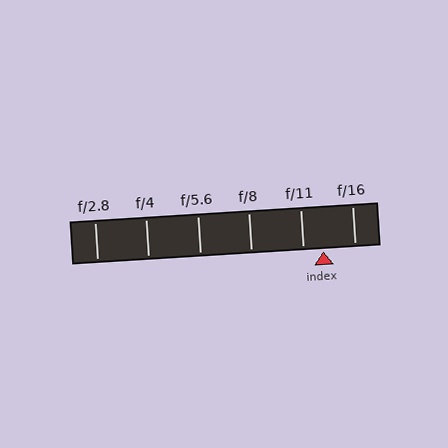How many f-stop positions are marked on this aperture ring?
There are 6 f-stop positions marked.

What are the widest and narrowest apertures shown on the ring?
The widest aperture shown is f/2.8 and the narrowest is f/16.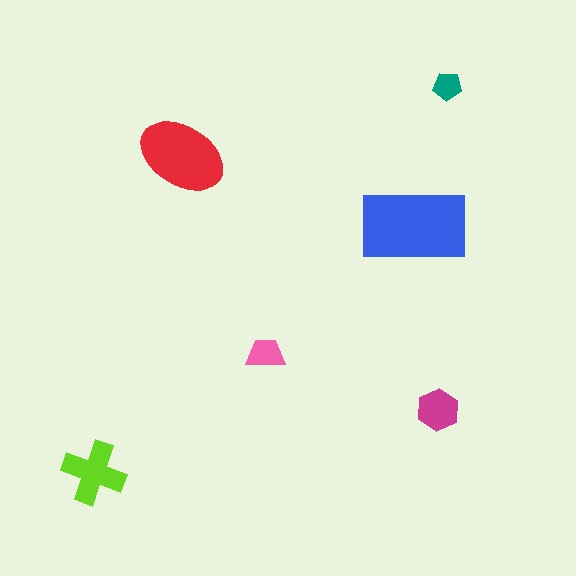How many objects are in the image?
There are 6 objects in the image.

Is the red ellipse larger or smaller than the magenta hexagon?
Larger.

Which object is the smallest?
The teal pentagon.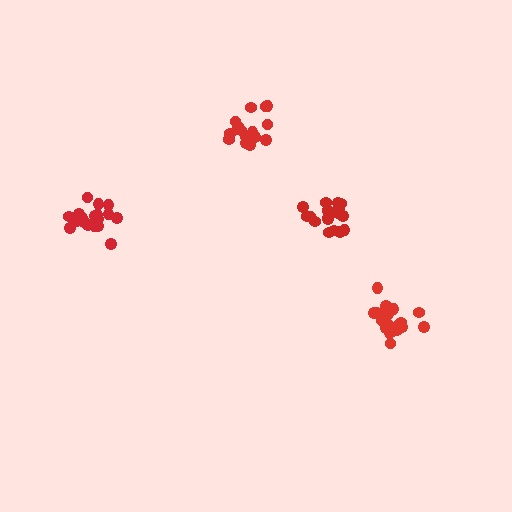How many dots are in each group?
Group 1: 19 dots, Group 2: 20 dots, Group 3: 16 dots, Group 4: 20 dots (75 total).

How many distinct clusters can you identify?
There are 4 distinct clusters.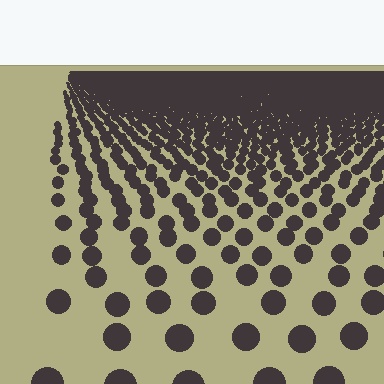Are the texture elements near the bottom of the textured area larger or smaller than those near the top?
Larger. Near the bottom, elements are closer to the viewer and appear at a bigger on-screen size.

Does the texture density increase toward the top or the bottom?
Density increases toward the top.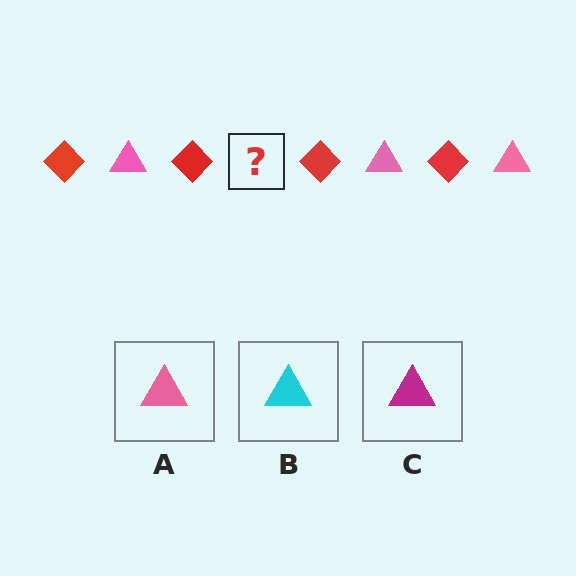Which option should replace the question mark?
Option A.